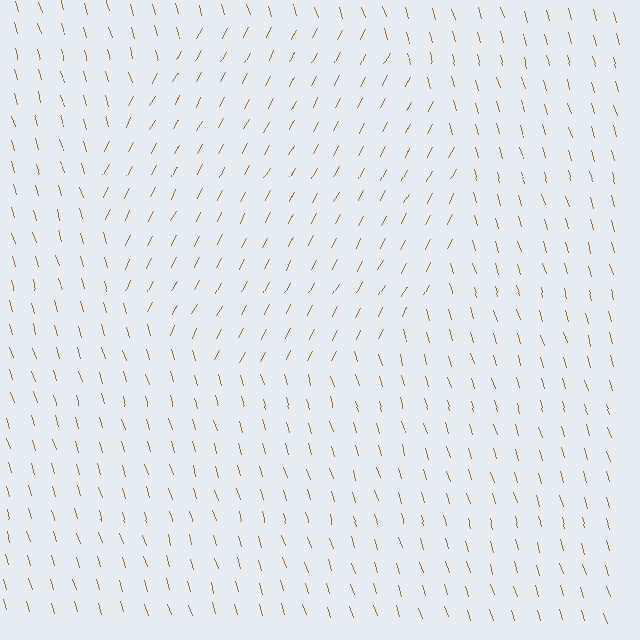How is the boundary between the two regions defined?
The boundary is defined purely by a change in line orientation (approximately 45 degrees difference). All lines are the same color and thickness.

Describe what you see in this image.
The image is filled with small brown line segments. A circle region in the image has lines oriented differently from the surrounding lines, creating a visible texture boundary.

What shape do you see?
I see a circle.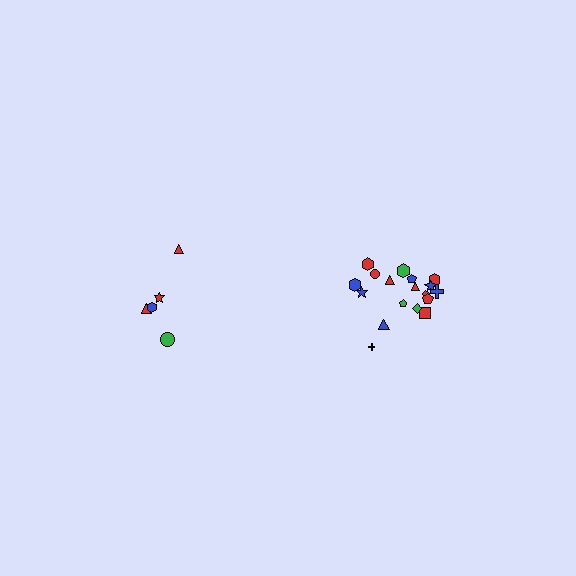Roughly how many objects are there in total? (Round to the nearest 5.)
Roughly 25 objects in total.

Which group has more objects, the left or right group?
The right group.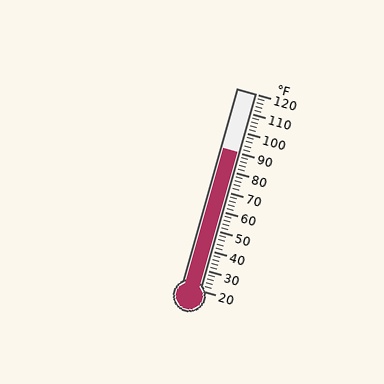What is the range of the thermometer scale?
The thermometer scale ranges from 20°F to 120°F.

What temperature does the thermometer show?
The thermometer shows approximately 90°F.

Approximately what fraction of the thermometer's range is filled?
The thermometer is filled to approximately 70% of its range.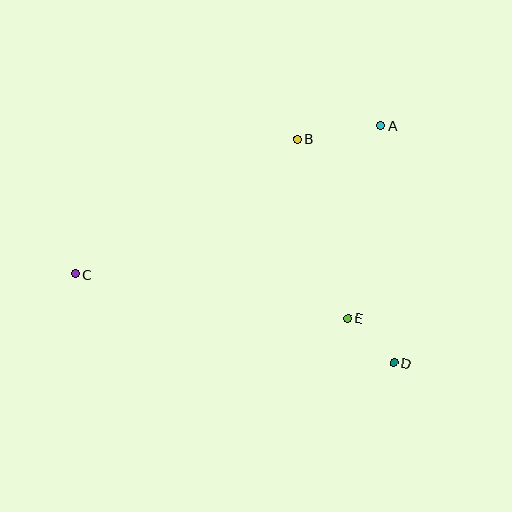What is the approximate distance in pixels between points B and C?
The distance between B and C is approximately 260 pixels.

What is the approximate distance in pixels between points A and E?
The distance between A and E is approximately 195 pixels.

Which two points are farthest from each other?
Points A and C are farthest from each other.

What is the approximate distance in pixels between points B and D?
The distance between B and D is approximately 244 pixels.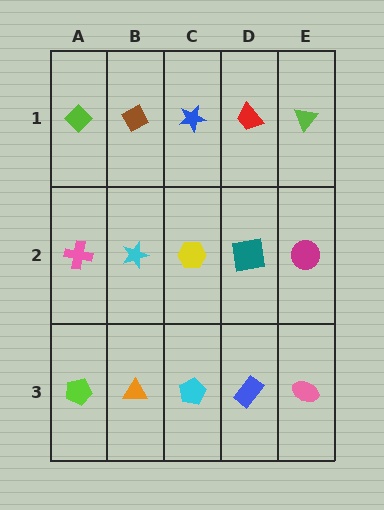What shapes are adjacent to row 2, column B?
A brown diamond (row 1, column B), an orange triangle (row 3, column B), a pink cross (row 2, column A), a yellow hexagon (row 2, column C).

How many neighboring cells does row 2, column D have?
4.